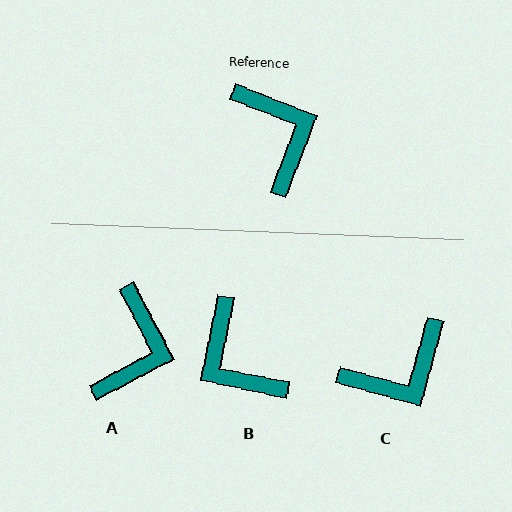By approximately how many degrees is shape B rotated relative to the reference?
Approximately 170 degrees clockwise.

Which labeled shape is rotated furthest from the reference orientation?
B, about 170 degrees away.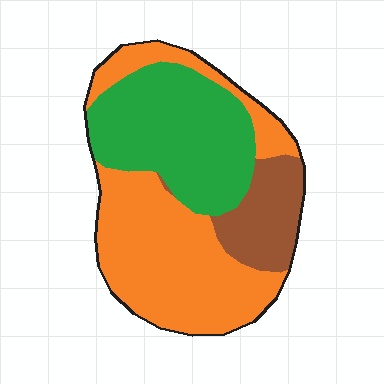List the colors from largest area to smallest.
From largest to smallest: orange, green, brown.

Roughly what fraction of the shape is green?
Green takes up about three eighths (3/8) of the shape.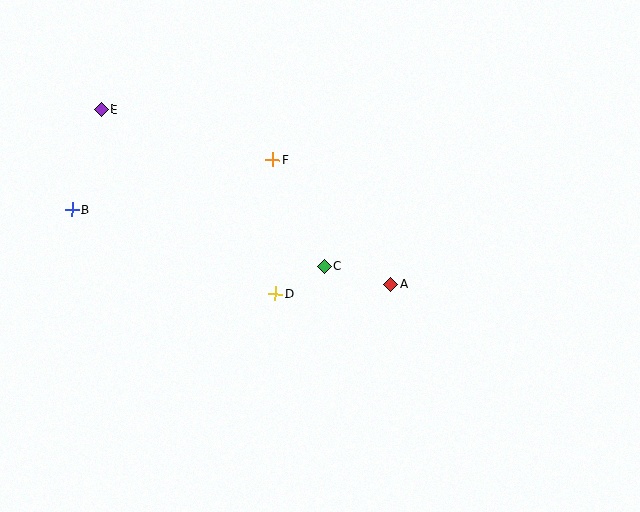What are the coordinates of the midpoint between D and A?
The midpoint between D and A is at (333, 289).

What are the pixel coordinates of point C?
Point C is at (324, 266).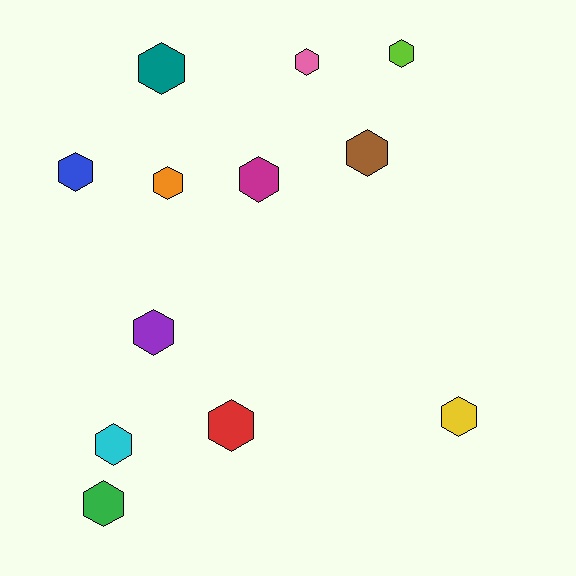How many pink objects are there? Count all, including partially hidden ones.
There is 1 pink object.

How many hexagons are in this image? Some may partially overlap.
There are 12 hexagons.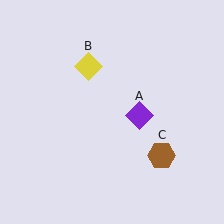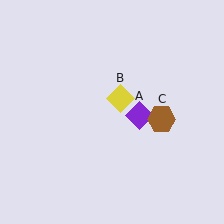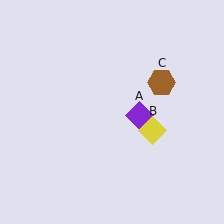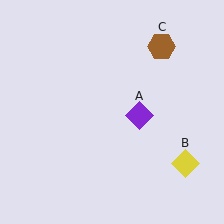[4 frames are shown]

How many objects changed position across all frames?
2 objects changed position: yellow diamond (object B), brown hexagon (object C).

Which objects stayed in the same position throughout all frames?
Purple diamond (object A) remained stationary.